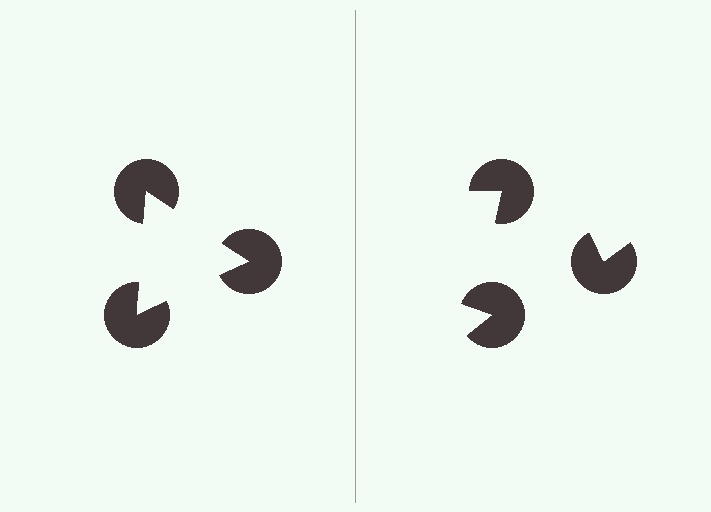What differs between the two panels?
The pac-man discs are positioned identically on both sides; only the wedge orientations differ. On the left they align to a triangle; on the right they are misaligned.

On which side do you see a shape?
An illusory triangle appears on the left side. On the right side the wedge cuts are rotated, so no coherent shape forms.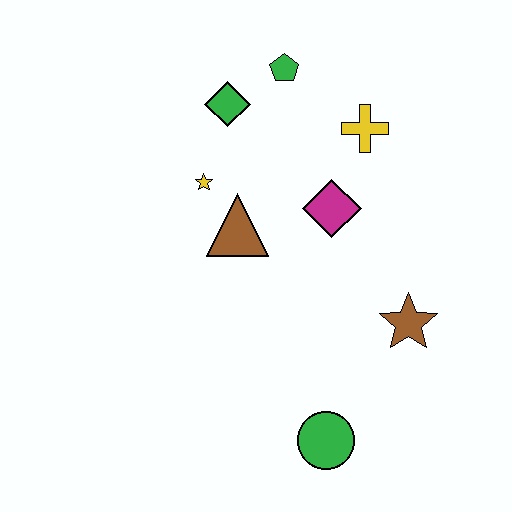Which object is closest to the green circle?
The brown star is closest to the green circle.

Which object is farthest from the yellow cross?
The green circle is farthest from the yellow cross.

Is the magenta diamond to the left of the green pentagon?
No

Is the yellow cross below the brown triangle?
No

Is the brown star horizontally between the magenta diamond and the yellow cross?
No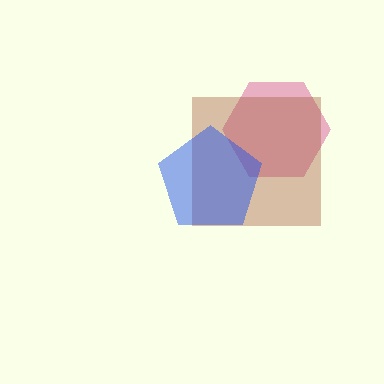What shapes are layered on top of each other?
The layered shapes are: a magenta hexagon, a brown square, a blue pentagon.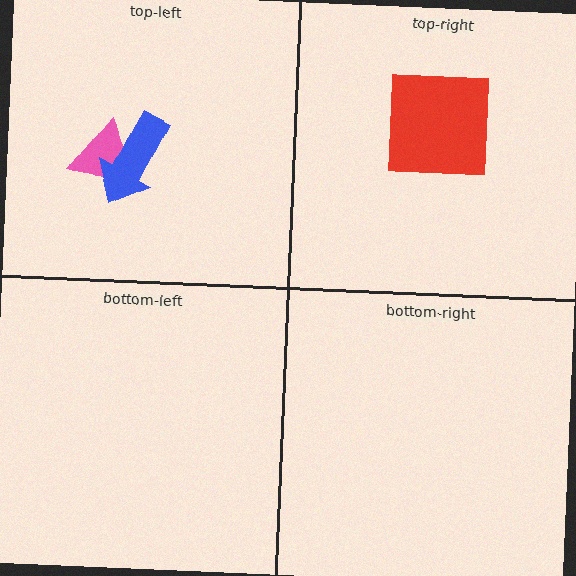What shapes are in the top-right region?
The red square.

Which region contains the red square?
The top-right region.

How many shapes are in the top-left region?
2.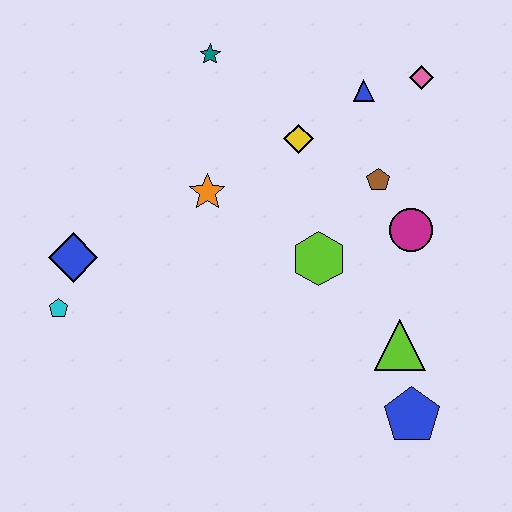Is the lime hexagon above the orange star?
No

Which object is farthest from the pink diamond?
The cyan pentagon is farthest from the pink diamond.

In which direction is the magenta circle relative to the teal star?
The magenta circle is to the right of the teal star.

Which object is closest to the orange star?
The yellow diamond is closest to the orange star.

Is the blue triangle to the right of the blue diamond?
Yes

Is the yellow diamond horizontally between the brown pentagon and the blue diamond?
Yes